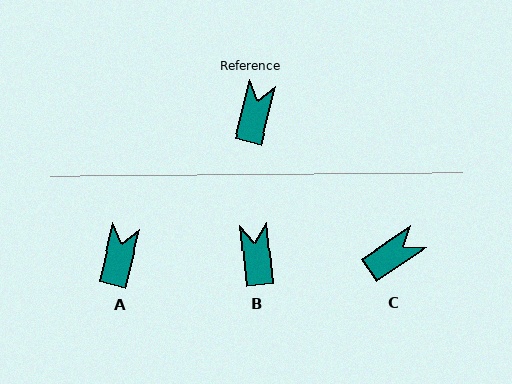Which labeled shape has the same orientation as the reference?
A.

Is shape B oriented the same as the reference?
No, it is off by about 20 degrees.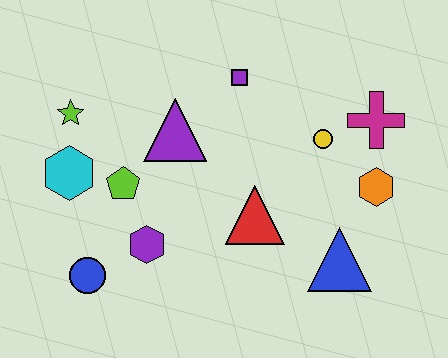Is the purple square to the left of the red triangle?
Yes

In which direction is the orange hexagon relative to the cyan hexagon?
The orange hexagon is to the right of the cyan hexagon.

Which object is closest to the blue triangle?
The orange hexagon is closest to the blue triangle.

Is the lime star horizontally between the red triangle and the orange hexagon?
No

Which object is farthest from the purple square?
The blue circle is farthest from the purple square.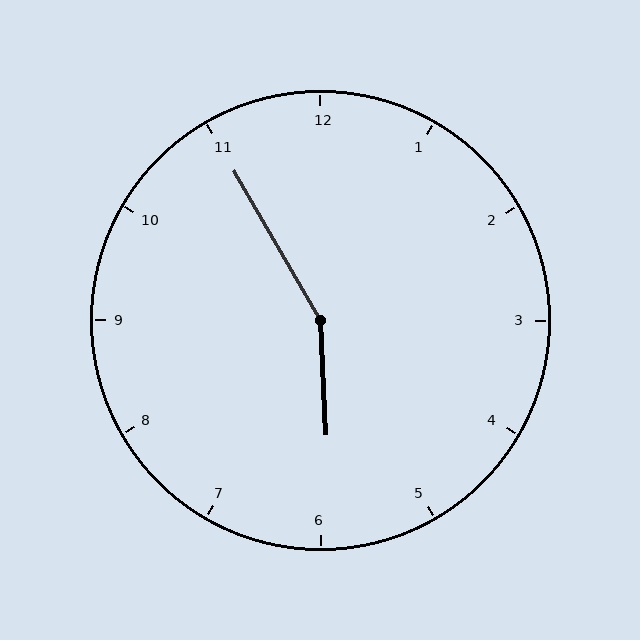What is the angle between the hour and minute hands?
Approximately 152 degrees.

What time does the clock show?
5:55.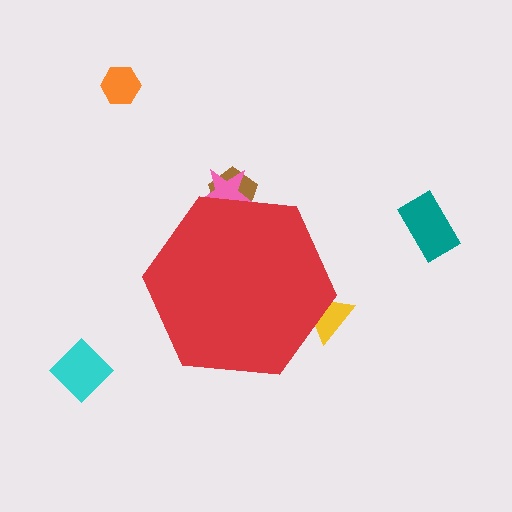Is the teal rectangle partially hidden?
No, the teal rectangle is fully visible.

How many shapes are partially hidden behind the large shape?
3 shapes are partially hidden.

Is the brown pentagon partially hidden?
Yes, the brown pentagon is partially hidden behind the red hexagon.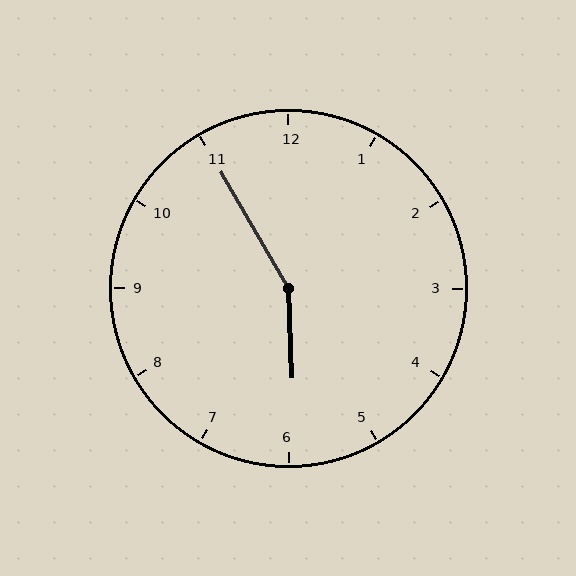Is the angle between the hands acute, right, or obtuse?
It is obtuse.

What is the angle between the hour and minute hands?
Approximately 152 degrees.